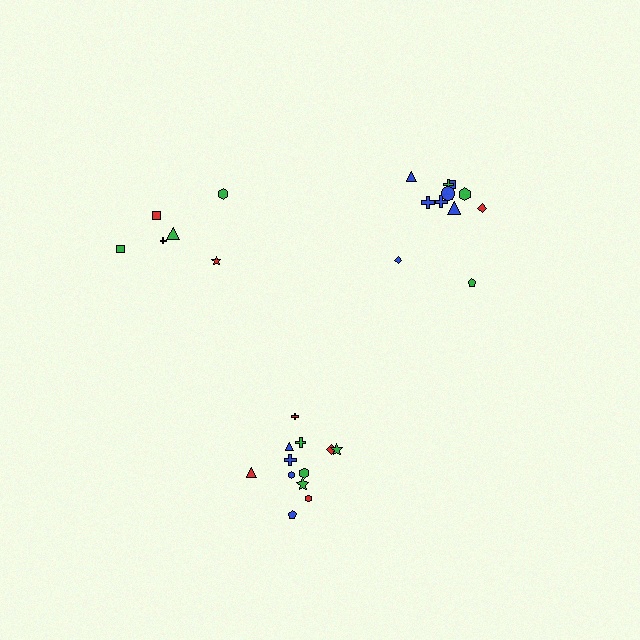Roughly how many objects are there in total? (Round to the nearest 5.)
Roughly 30 objects in total.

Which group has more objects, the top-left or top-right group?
The top-right group.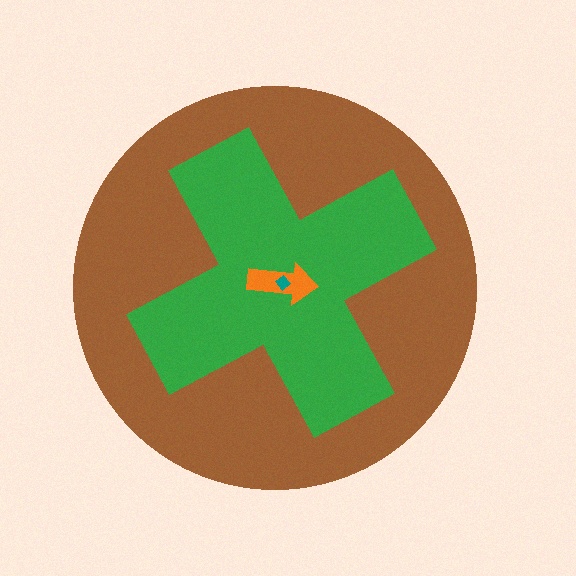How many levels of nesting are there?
4.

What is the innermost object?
The teal diamond.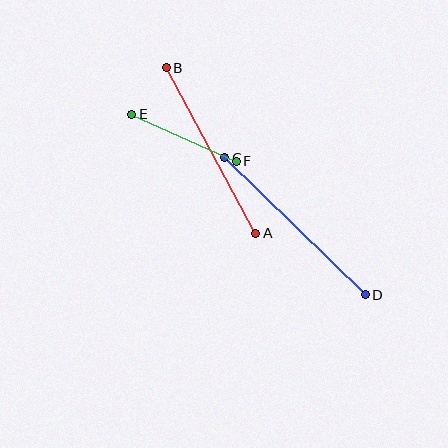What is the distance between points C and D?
The distance is approximately 196 pixels.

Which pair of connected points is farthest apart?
Points C and D are farthest apart.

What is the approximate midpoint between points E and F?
The midpoint is at approximately (184, 138) pixels.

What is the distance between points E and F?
The distance is approximately 115 pixels.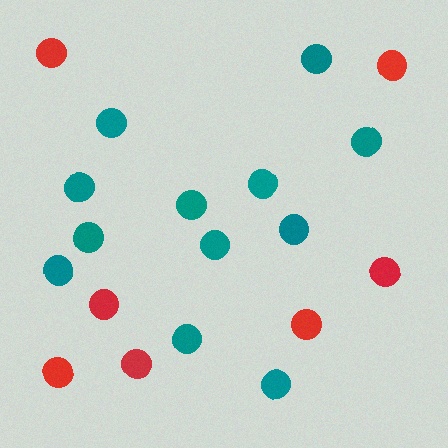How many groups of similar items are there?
There are 2 groups: one group of red circles (7) and one group of teal circles (12).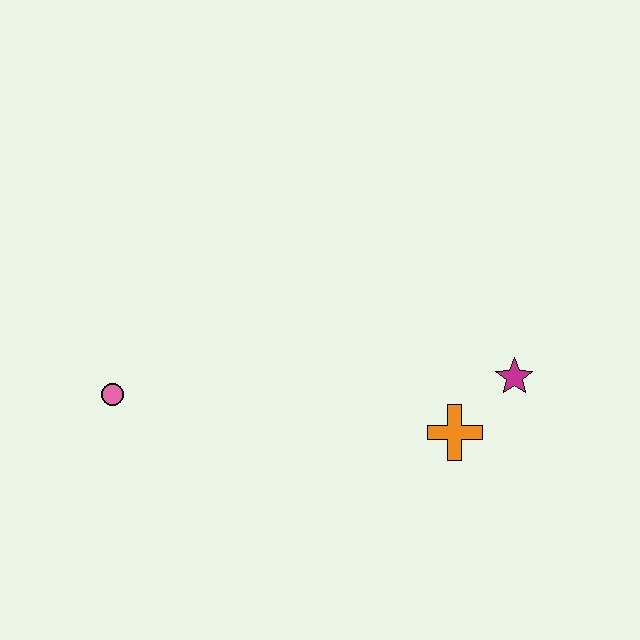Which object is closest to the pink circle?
The orange cross is closest to the pink circle.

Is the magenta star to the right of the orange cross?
Yes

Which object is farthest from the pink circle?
The magenta star is farthest from the pink circle.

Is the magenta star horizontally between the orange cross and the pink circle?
No